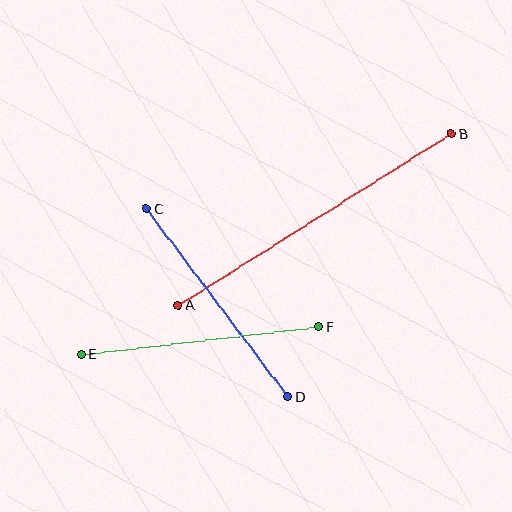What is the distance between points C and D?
The distance is approximately 235 pixels.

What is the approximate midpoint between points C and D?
The midpoint is at approximately (217, 303) pixels.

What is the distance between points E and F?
The distance is approximately 239 pixels.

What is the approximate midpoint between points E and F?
The midpoint is at approximately (200, 341) pixels.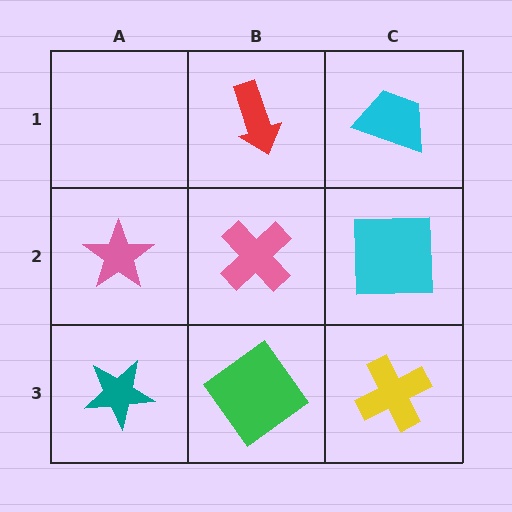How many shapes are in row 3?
3 shapes.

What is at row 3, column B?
A green diamond.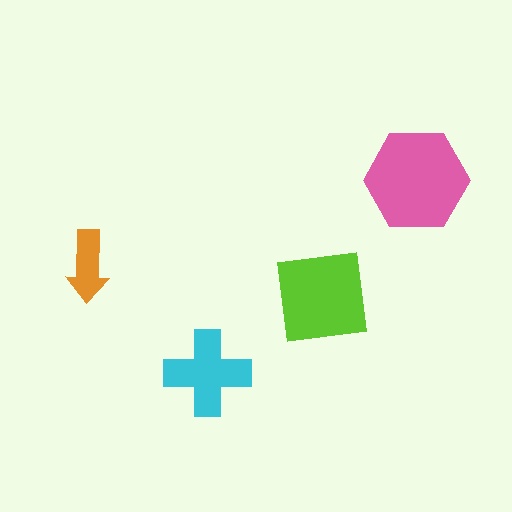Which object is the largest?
The pink hexagon.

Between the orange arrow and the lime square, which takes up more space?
The lime square.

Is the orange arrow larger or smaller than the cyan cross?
Smaller.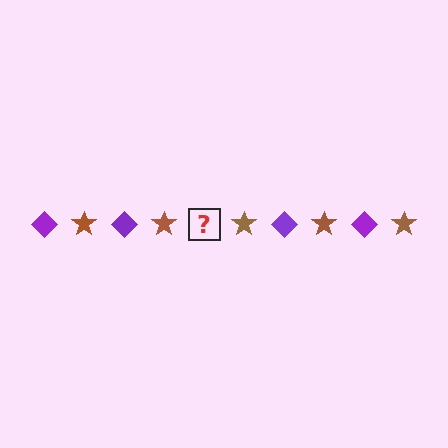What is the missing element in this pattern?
The missing element is a purple diamond.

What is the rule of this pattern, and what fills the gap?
The rule is that the pattern alternates between purple diamond and brown star. The gap should be filled with a purple diamond.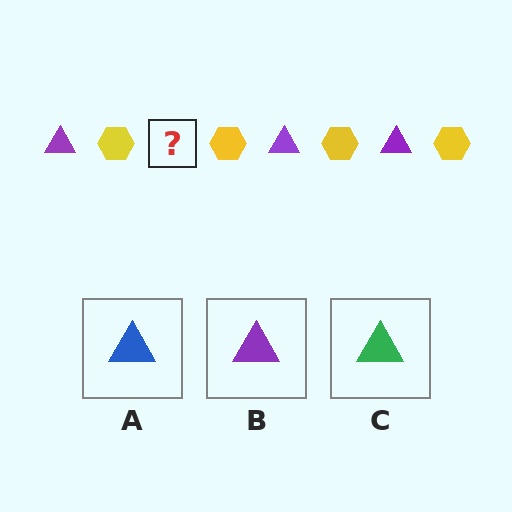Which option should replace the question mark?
Option B.